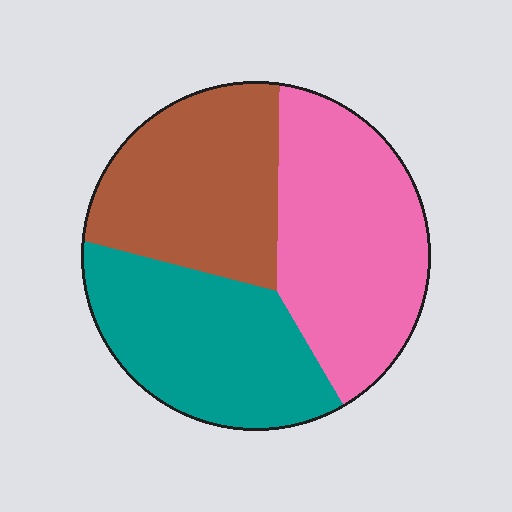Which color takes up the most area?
Pink, at roughly 35%.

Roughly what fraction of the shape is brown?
Brown covers 31% of the shape.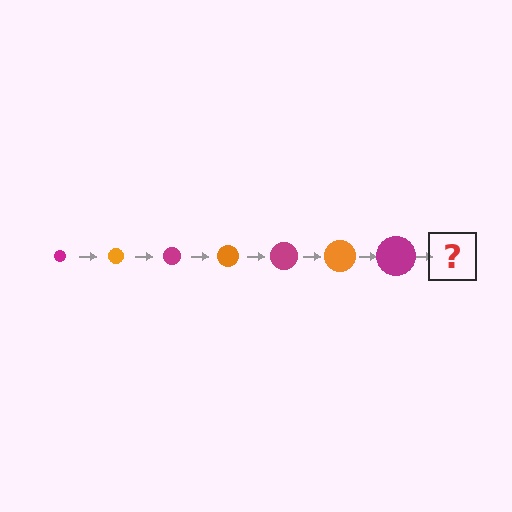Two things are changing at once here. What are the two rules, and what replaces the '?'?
The two rules are that the circle grows larger each step and the color cycles through magenta and orange. The '?' should be an orange circle, larger than the previous one.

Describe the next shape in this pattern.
It should be an orange circle, larger than the previous one.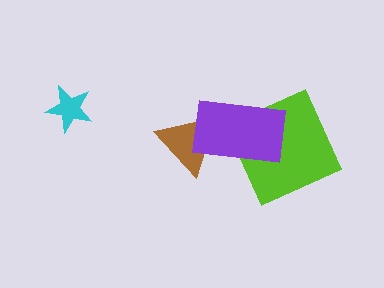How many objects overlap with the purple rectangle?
2 objects overlap with the purple rectangle.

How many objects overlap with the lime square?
1 object overlaps with the lime square.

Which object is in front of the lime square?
The purple rectangle is in front of the lime square.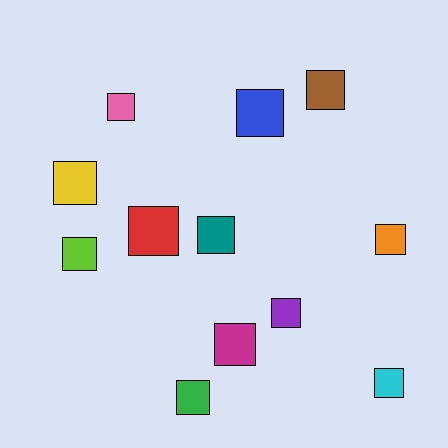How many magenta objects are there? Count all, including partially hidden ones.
There is 1 magenta object.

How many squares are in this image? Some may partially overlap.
There are 12 squares.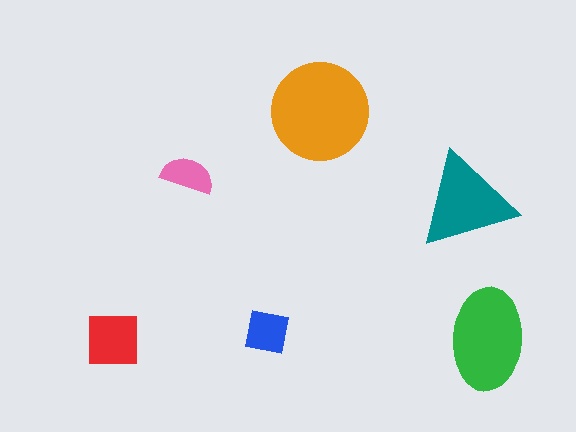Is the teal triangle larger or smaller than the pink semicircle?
Larger.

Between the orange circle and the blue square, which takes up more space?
The orange circle.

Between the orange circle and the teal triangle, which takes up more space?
The orange circle.